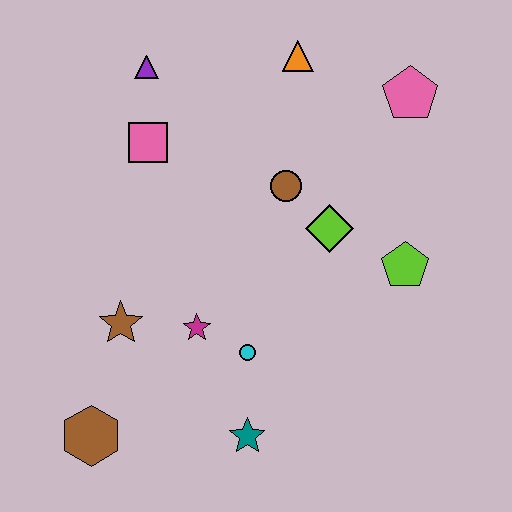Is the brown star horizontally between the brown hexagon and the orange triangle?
Yes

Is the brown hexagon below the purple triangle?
Yes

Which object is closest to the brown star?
The magenta star is closest to the brown star.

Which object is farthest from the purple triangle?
The teal star is farthest from the purple triangle.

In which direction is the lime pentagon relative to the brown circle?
The lime pentagon is to the right of the brown circle.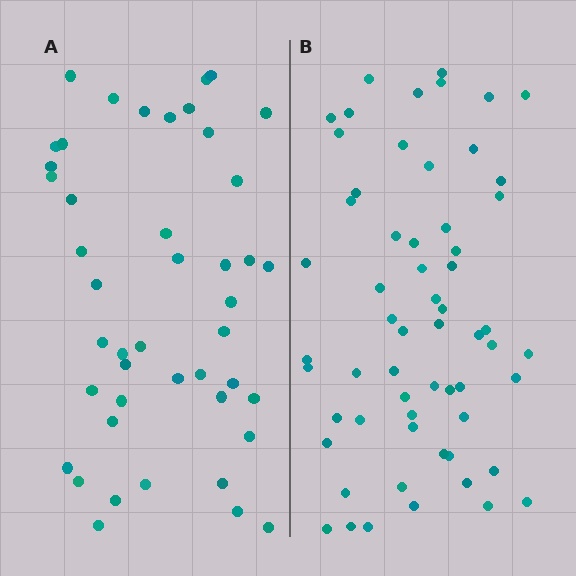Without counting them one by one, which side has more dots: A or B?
Region B (the right region) has more dots.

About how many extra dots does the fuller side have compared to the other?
Region B has approximately 15 more dots than region A.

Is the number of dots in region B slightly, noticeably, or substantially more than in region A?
Region B has noticeably more, but not dramatically so. The ratio is roughly 1.3 to 1.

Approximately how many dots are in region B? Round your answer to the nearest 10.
About 60 dots.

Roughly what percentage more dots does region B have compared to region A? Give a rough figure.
About 35% more.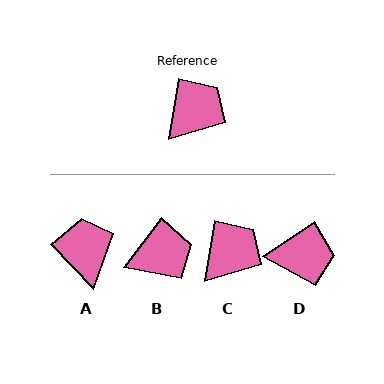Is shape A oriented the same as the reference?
No, it is off by about 53 degrees.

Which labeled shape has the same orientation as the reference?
C.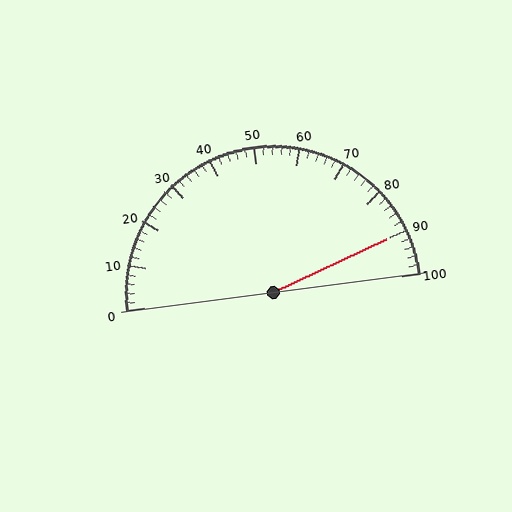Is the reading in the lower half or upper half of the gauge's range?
The reading is in the upper half of the range (0 to 100).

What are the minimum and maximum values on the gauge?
The gauge ranges from 0 to 100.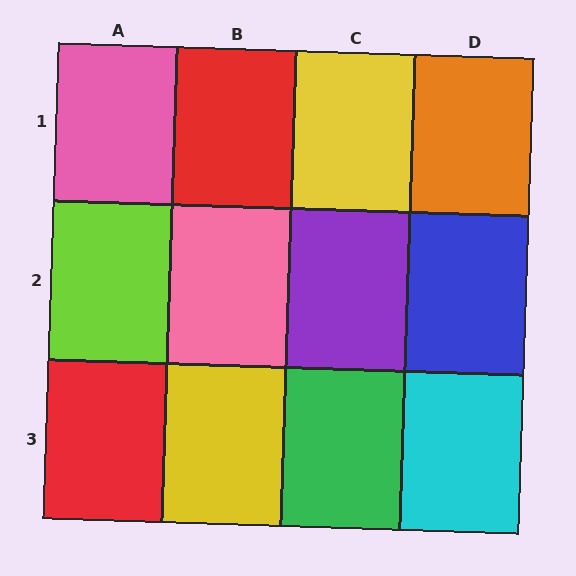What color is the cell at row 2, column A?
Lime.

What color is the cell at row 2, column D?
Blue.